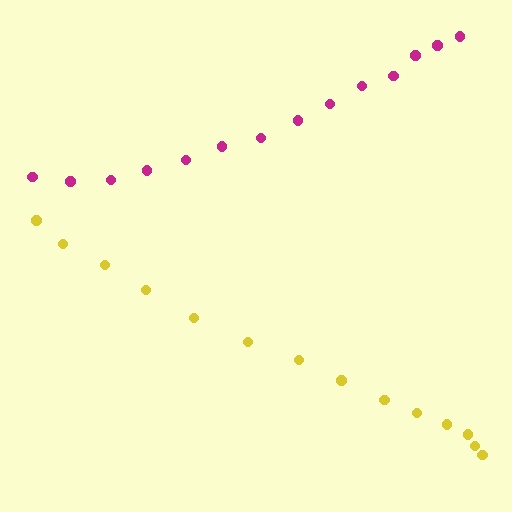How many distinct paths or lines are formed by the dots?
There are 2 distinct paths.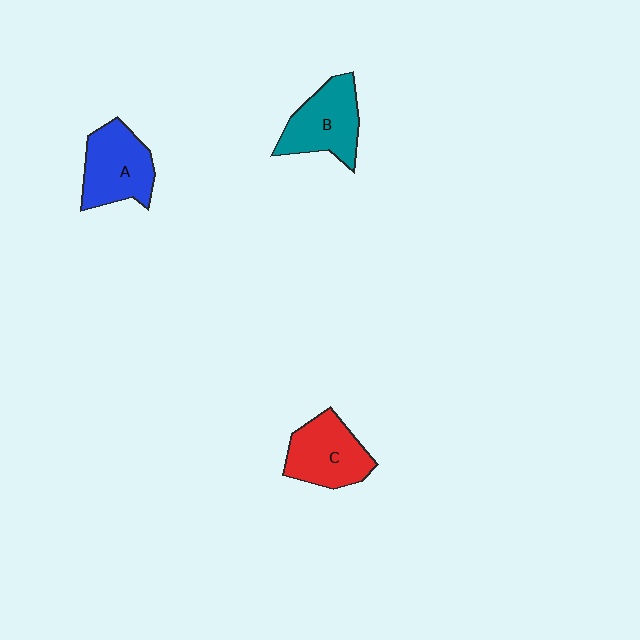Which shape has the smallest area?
Shape C (red).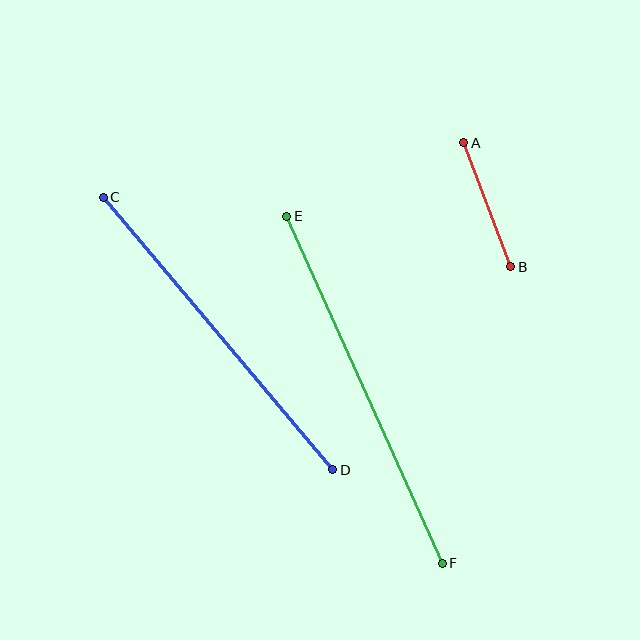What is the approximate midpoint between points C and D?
The midpoint is at approximately (218, 334) pixels.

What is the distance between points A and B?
The distance is approximately 133 pixels.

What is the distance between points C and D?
The distance is approximately 356 pixels.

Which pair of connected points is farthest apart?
Points E and F are farthest apart.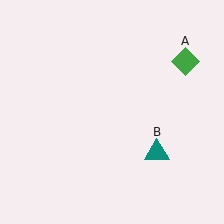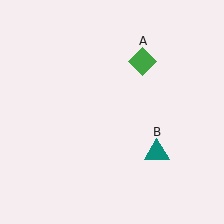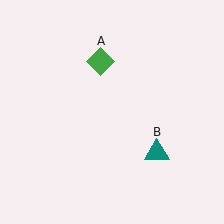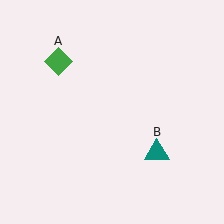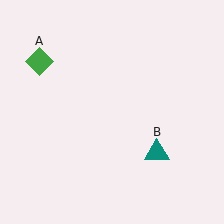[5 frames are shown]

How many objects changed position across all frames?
1 object changed position: green diamond (object A).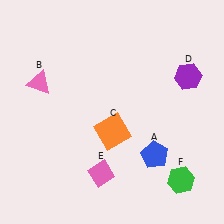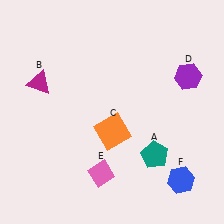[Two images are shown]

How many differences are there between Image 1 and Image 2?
There are 3 differences between the two images.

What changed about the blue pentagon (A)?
In Image 1, A is blue. In Image 2, it changed to teal.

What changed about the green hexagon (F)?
In Image 1, F is green. In Image 2, it changed to blue.